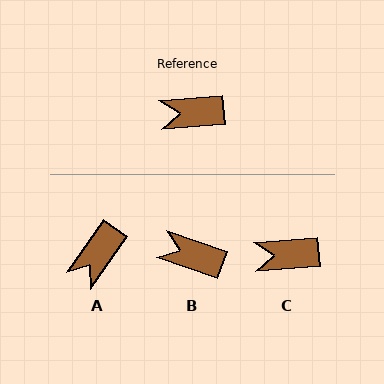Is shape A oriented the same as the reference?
No, it is off by about 50 degrees.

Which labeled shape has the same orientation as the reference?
C.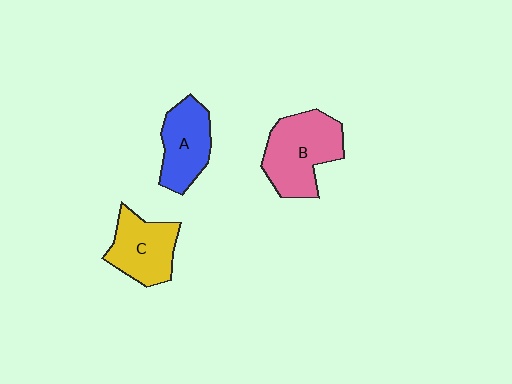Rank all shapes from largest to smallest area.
From largest to smallest: B (pink), C (yellow), A (blue).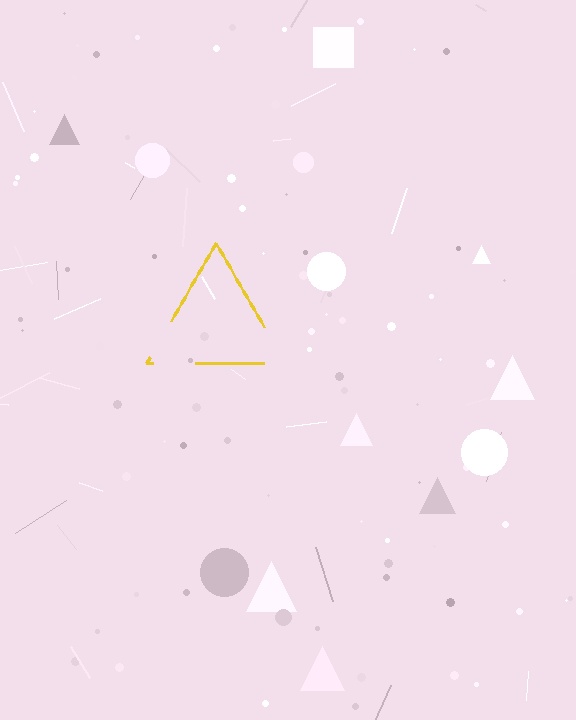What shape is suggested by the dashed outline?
The dashed outline suggests a triangle.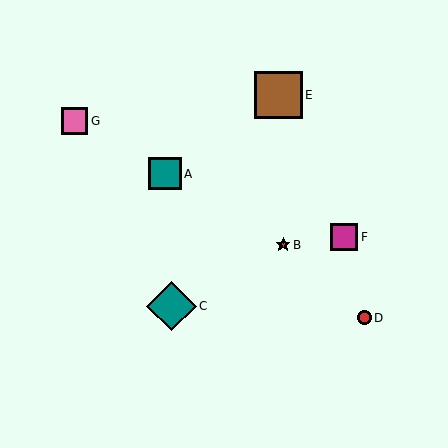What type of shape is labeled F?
Shape F is a magenta square.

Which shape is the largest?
The teal diamond (labeled C) is the largest.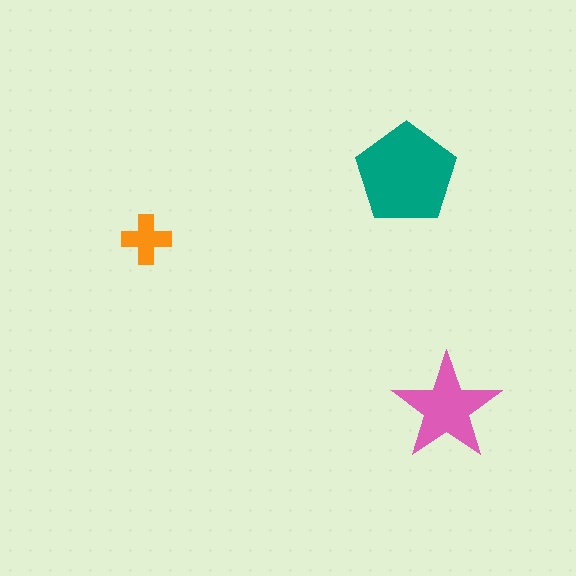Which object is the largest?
The teal pentagon.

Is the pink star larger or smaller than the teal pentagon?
Smaller.